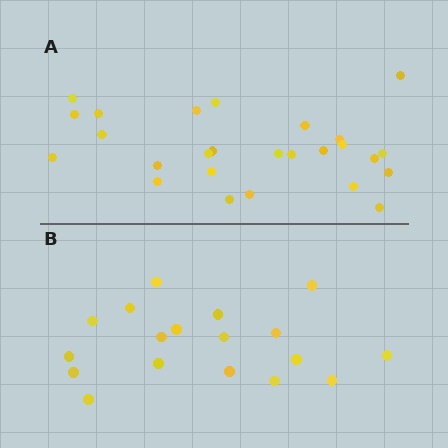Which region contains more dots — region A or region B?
Region A (the top region) has more dots.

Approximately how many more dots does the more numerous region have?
Region A has roughly 8 or so more dots than region B.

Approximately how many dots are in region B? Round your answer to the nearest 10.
About 20 dots. (The exact count is 18, which rounds to 20.)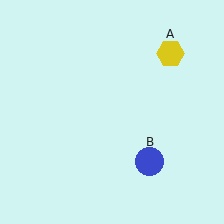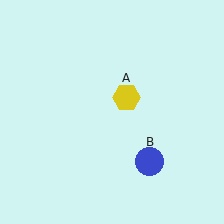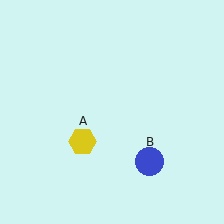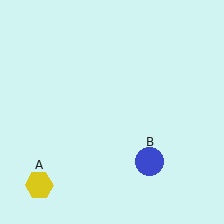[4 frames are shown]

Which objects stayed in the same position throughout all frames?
Blue circle (object B) remained stationary.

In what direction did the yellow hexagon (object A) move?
The yellow hexagon (object A) moved down and to the left.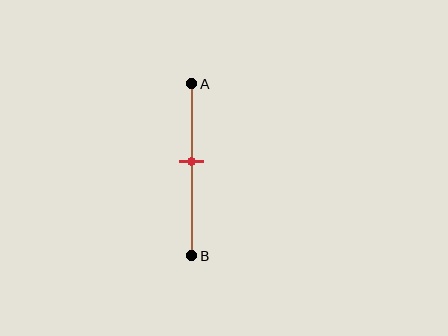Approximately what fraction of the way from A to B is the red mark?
The red mark is approximately 45% of the way from A to B.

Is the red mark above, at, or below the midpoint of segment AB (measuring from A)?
The red mark is above the midpoint of segment AB.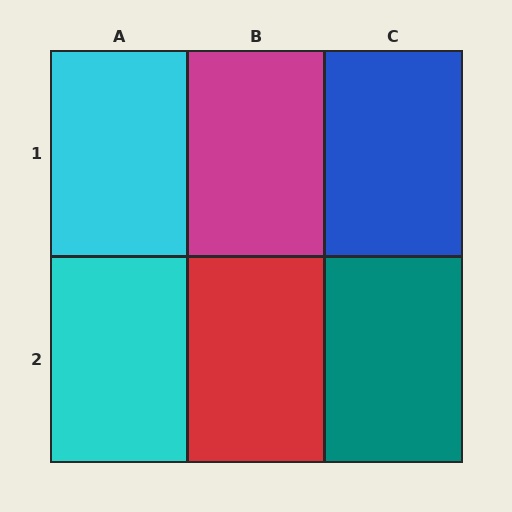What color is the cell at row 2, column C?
Teal.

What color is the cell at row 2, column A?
Cyan.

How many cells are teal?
1 cell is teal.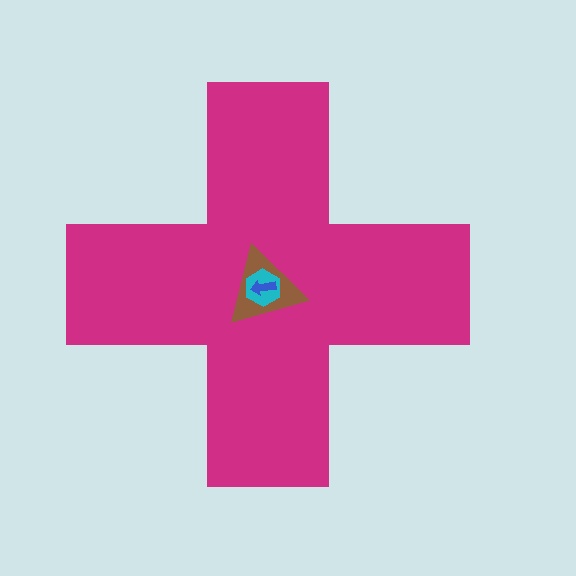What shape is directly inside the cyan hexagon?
The blue arrow.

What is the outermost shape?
The magenta cross.